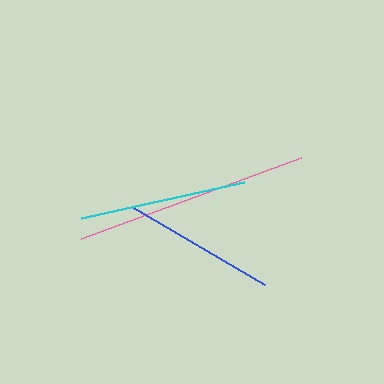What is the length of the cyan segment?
The cyan segment is approximately 167 pixels long.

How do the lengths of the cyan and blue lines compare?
The cyan and blue lines are approximately the same length.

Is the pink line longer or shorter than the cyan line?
The pink line is longer than the cyan line.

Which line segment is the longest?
The pink line is the longest at approximately 234 pixels.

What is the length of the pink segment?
The pink segment is approximately 234 pixels long.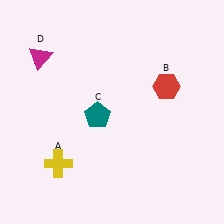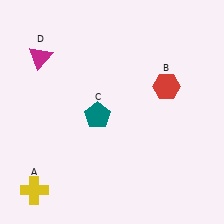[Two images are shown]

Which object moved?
The yellow cross (A) moved down.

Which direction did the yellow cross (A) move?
The yellow cross (A) moved down.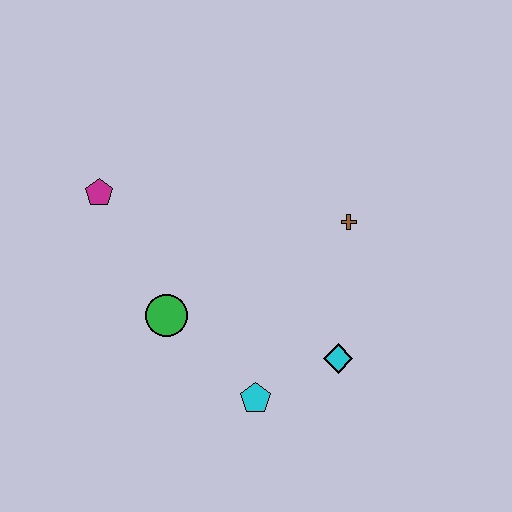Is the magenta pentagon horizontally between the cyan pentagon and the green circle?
No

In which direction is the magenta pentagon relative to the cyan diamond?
The magenta pentagon is to the left of the cyan diamond.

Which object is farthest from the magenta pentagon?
The cyan diamond is farthest from the magenta pentagon.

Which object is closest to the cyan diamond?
The cyan pentagon is closest to the cyan diamond.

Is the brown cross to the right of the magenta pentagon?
Yes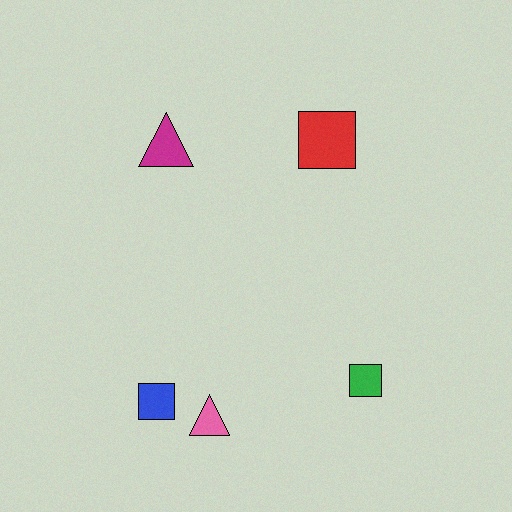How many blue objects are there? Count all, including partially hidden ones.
There is 1 blue object.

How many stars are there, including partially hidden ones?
There are no stars.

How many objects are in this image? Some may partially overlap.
There are 5 objects.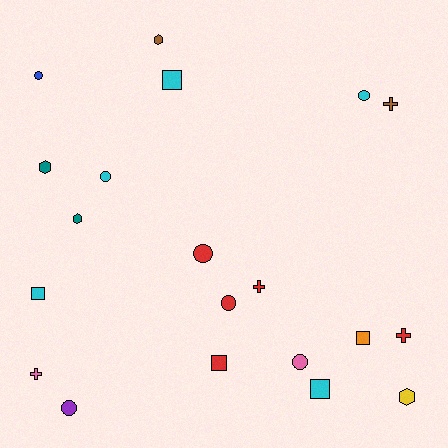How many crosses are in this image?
There are 4 crosses.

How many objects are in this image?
There are 20 objects.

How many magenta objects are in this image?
There are no magenta objects.